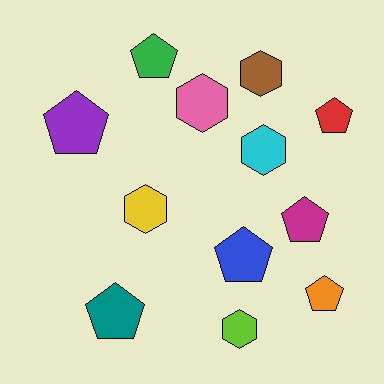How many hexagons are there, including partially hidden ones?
There are 5 hexagons.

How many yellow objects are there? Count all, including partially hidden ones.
There is 1 yellow object.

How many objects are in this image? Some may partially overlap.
There are 12 objects.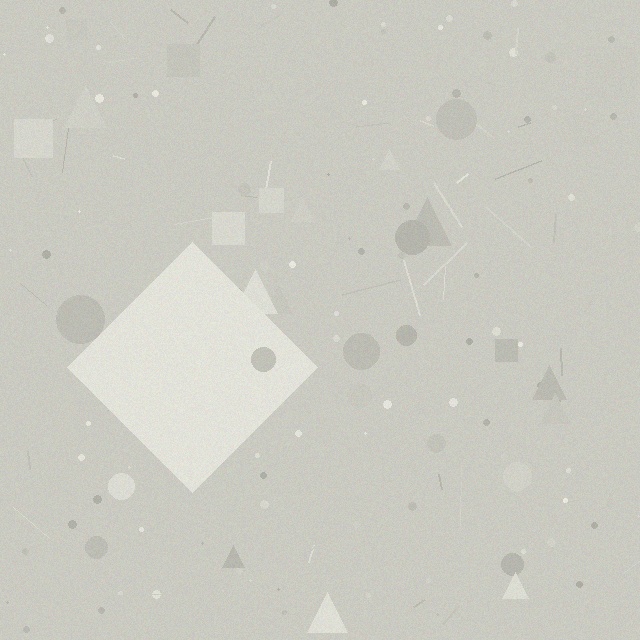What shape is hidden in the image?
A diamond is hidden in the image.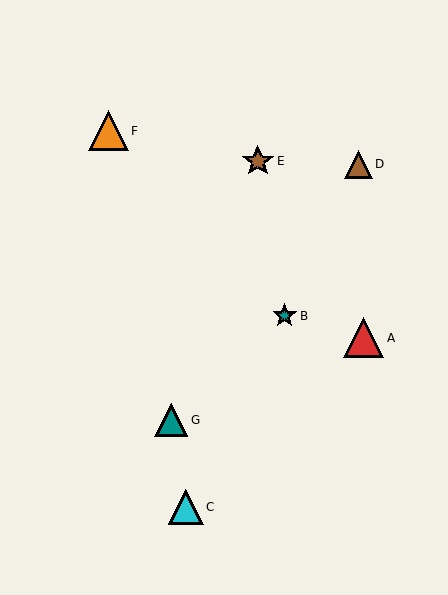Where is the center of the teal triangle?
The center of the teal triangle is at (171, 420).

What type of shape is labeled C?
Shape C is a cyan triangle.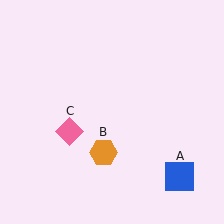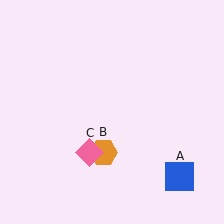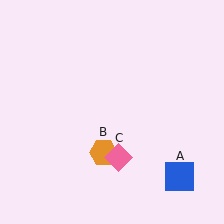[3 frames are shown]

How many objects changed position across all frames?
1 object changed position: pink diamond (object C).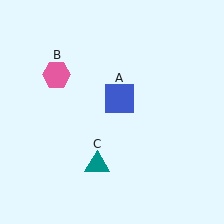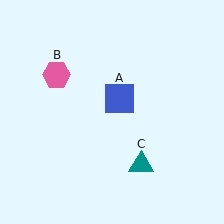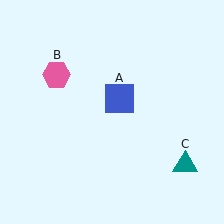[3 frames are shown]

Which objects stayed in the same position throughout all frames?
Blue square (object A) and pink hexagon (object B) remained stationary.